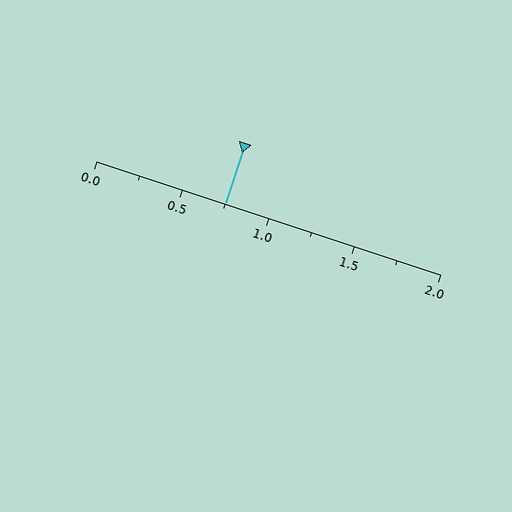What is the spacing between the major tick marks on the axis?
The major ticks are spaced 0.5 apart.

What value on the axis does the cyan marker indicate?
The marker indicates approximately 0.75.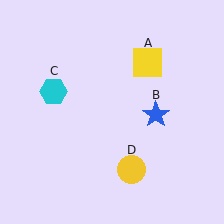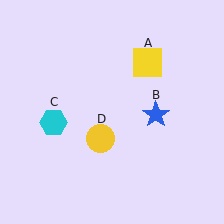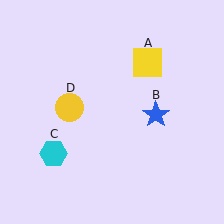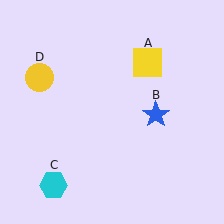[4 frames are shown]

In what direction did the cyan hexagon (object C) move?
The cyan hexagon (object C) moved down.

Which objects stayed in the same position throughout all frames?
Yellow square (object A) and blue star (object B) remained stationary.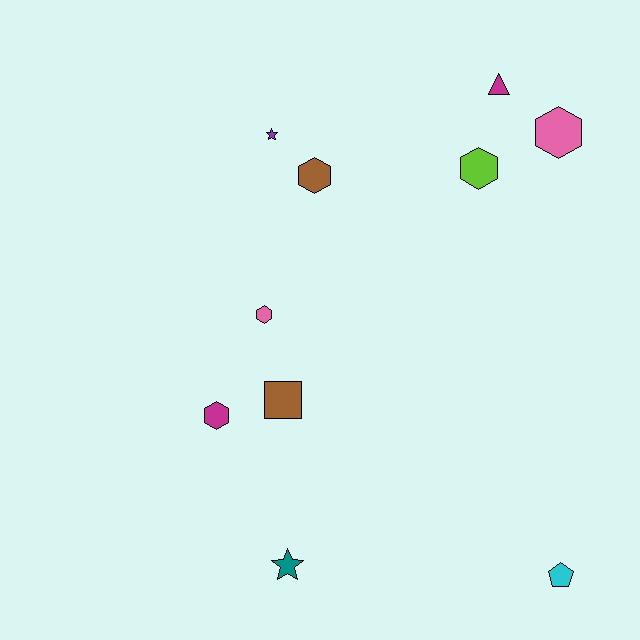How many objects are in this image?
There are 10 objects.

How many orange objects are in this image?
There are no orange objects.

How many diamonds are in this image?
There are no diamonds.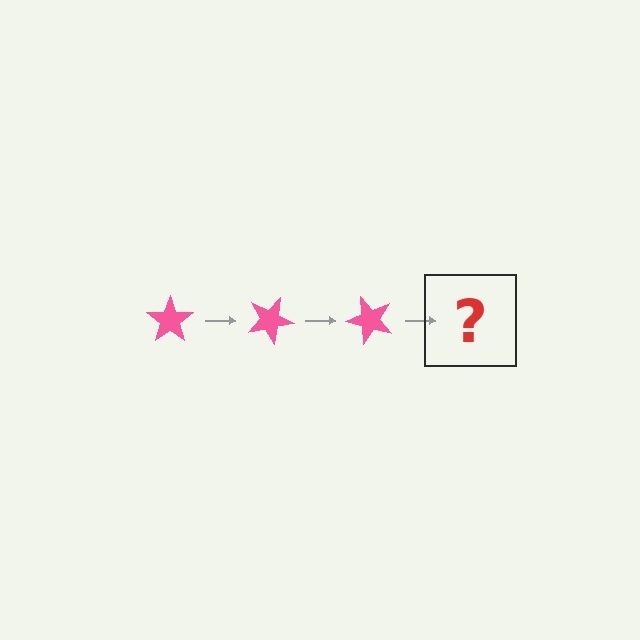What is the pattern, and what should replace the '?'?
The pattern is that the star rotates 25 degrees each step. The '?' should be a pink star rotated 75 degrees.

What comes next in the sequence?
The next element should be a pink star rotated 75 degrees.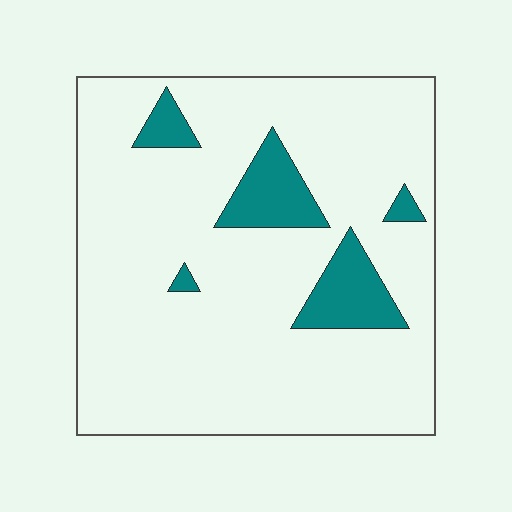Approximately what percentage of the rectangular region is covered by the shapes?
Approximately 10%.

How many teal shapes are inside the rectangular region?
5.